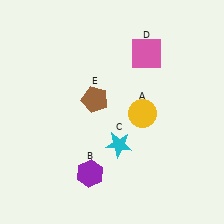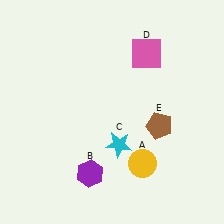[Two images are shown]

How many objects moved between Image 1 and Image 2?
2 objects moved between the two images.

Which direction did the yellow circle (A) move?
The yellow circle (A) moved down.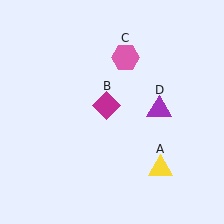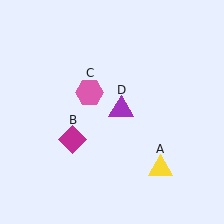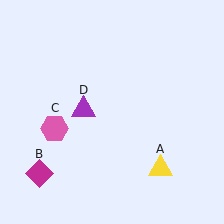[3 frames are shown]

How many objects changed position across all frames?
3 objects changed position: magenta diamond (object B), pink hexagon (object C), purple triangle (object D).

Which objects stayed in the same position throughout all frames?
Yellow triangle (object A) remained stationary.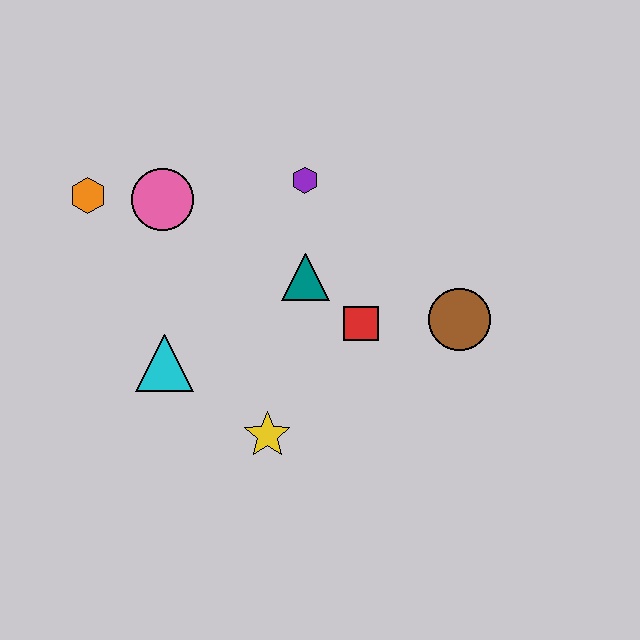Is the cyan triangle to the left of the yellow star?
Yes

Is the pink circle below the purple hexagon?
Yes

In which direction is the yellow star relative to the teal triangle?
The yellow star is below the teal triangle.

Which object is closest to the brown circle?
The red square is closest to the brown circle.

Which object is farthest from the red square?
The orange hexagon is farthest from the red square.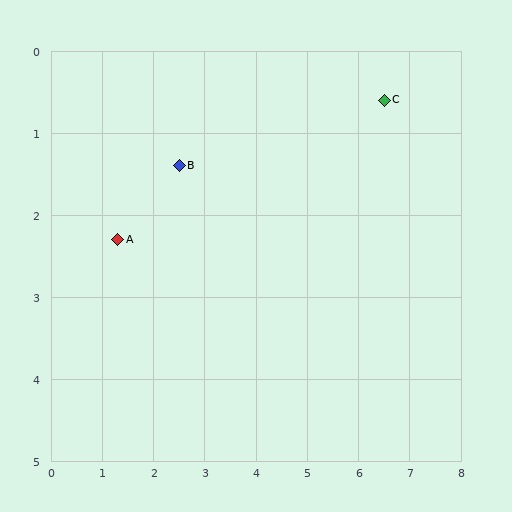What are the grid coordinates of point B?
Point B is at approximately (2.5, 1.4).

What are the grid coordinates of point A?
Point A is at approximately (1.3, 2.3).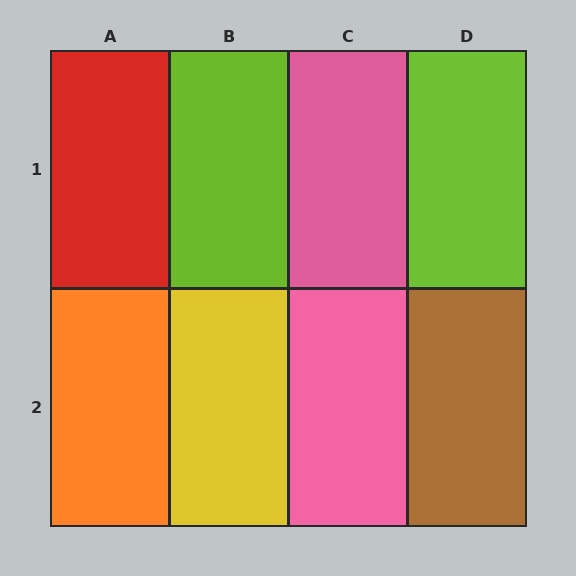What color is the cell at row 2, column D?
Brown.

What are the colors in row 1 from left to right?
Red, lime, pink, lime.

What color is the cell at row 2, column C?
Pink.